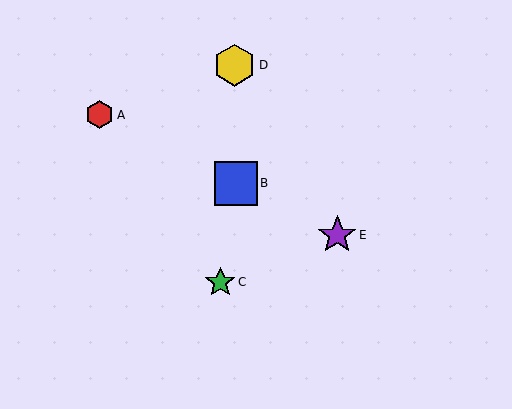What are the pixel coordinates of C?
Object C is at (220, 282).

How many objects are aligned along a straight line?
3 objects (A, B, E) are aligned along a straight line.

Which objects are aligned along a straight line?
Objects A, B, E are aligned along a straight line.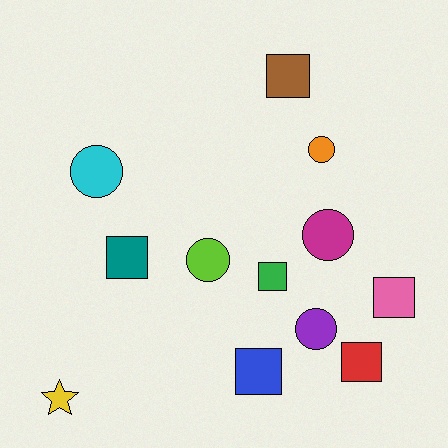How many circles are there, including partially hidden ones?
There are 5 circles.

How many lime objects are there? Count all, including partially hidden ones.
There is 1 lime object.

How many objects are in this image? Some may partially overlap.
There are 12 objects.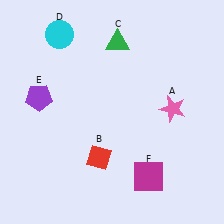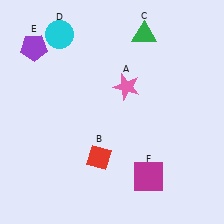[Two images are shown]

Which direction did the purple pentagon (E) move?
The purple pentagon (E) moved up.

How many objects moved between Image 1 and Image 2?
3 objects moved between the two images.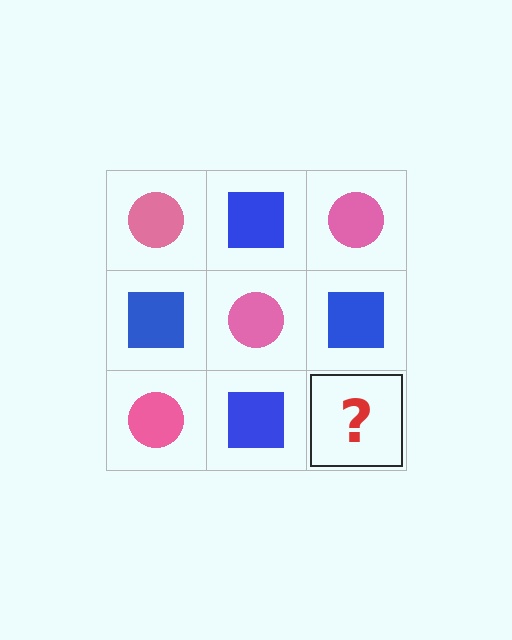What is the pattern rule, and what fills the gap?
The rule is that it alternates pink circle and blue square in a checkerboard pattern. The gap should be filled with a pink circle.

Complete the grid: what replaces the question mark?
The question mark should be replaced with a pink circle.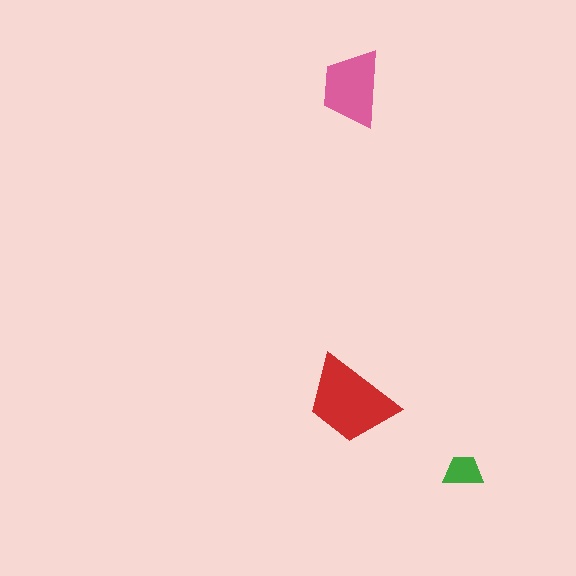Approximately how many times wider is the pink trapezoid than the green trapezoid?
About 2 times wider.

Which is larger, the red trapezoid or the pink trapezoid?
The red one.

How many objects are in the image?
There are 3 objects in the image.